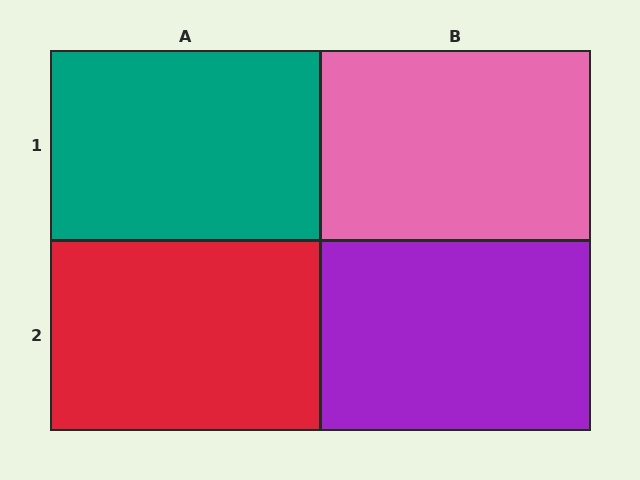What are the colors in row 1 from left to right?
Teal, pink.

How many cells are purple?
1 cell is purple.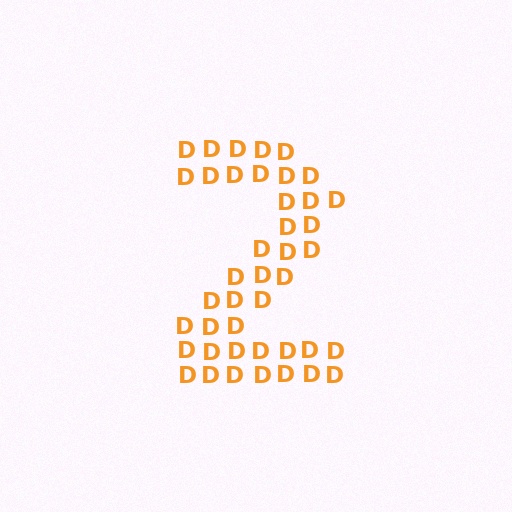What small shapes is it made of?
It is made of small letter D's.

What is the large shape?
The large shape is the digit 2.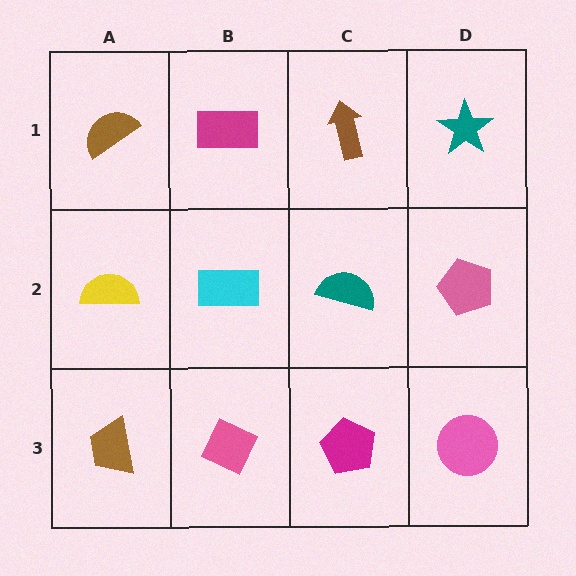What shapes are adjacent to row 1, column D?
A pink pentagon (row 2, column D), a brown arrow (row 1, column C).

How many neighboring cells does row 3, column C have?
3.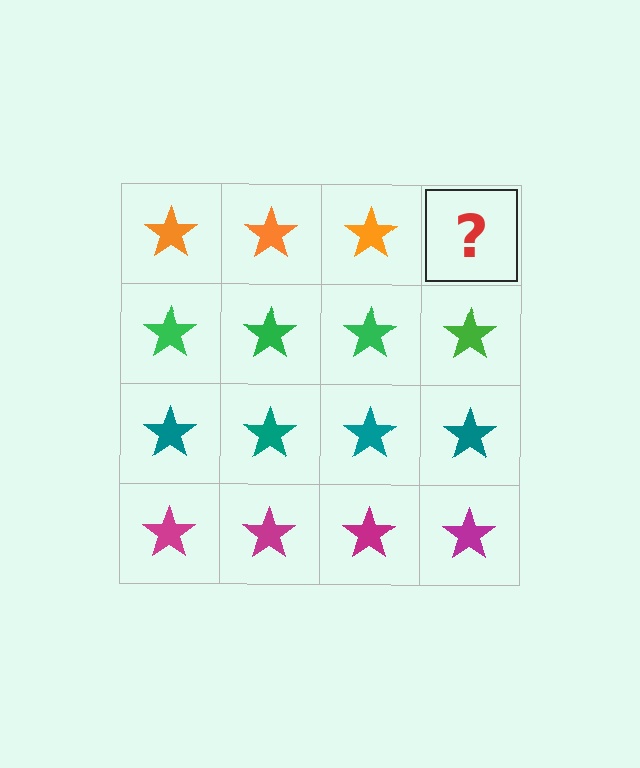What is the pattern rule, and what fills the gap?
The rule is that each row has a consistent color. The gap should be filled with an orange star.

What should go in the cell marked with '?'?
The missing cell should contain an orange star.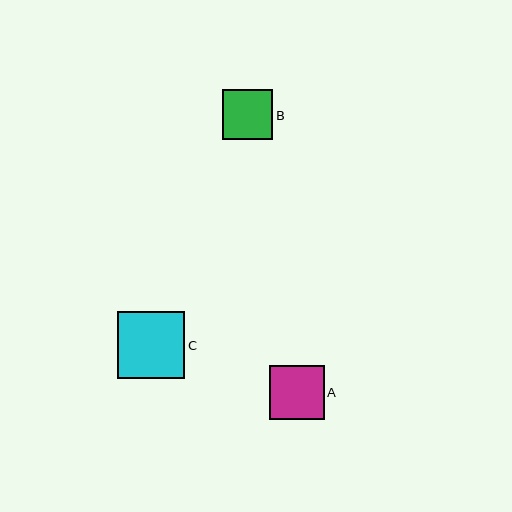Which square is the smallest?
Square B is the smallest with a size of approximately 50 pixels.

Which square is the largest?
Square C is the largest with a size of approximately 67 pixels.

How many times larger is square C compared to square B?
Square C is approximately 1.3 times the size of square B.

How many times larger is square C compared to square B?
Square C is approximately 1.3 times the size of square B.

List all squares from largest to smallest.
From largest to smallest: C, A, B.